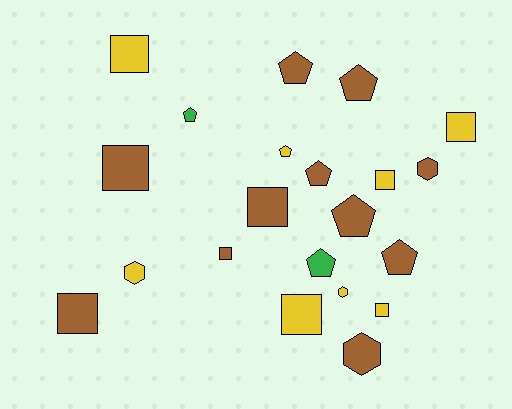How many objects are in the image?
There are 21 objects.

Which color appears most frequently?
Brown, with 11 objects.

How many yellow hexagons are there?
There are 2 yellow hexagons.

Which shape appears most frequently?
Square, with 9 objects.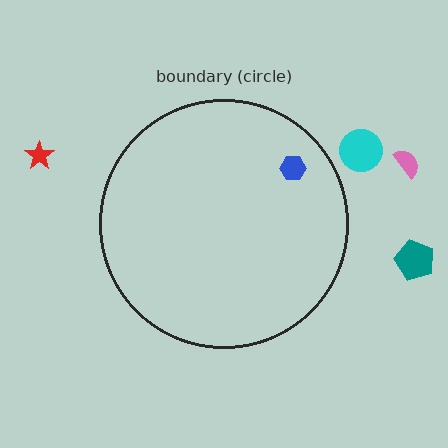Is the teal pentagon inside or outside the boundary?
Outside.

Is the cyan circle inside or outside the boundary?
Outside.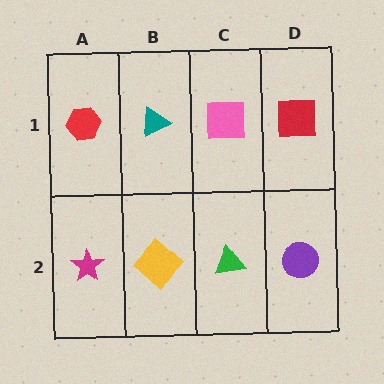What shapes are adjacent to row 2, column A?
A red hexagon (row 1, column A), a yellow diamond (row 2, column B).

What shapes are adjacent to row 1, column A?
A magenta star (row 2, column A), a teal triangle (row 1, column B).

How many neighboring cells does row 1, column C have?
3.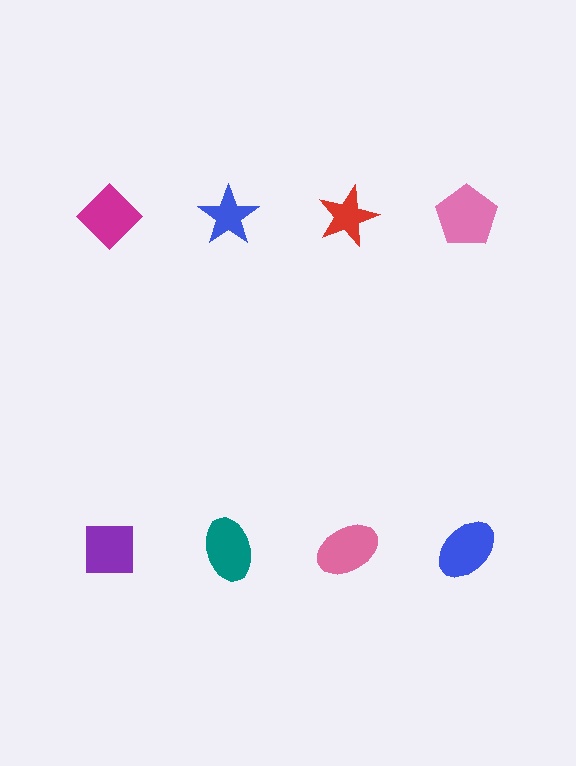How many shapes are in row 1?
4 shapes.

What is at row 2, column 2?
A teal ellipse.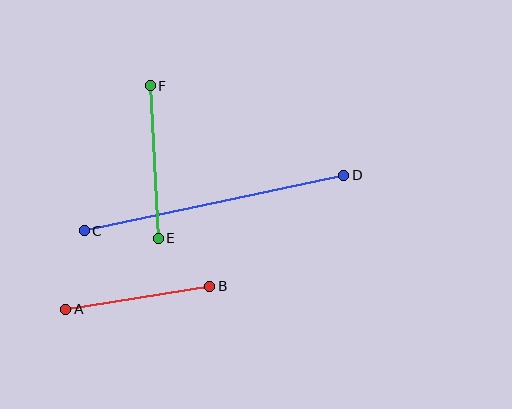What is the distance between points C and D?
The distance is approximately 265 pixels.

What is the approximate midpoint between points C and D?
The midpoint is at approximately (214, 203) pixels.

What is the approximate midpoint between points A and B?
The midpoint is at approximately (138, 298) pixels.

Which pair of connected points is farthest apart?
Points C and D are farthest apart.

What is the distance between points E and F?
The distance is approximately 153 pixels.